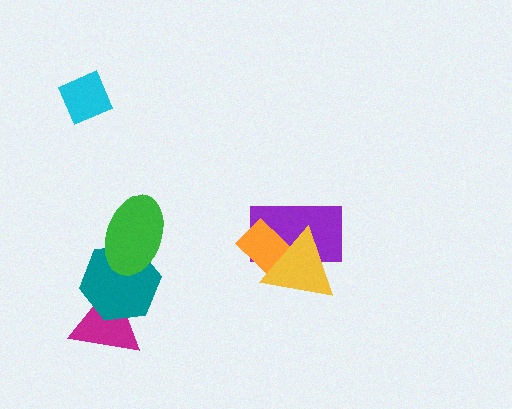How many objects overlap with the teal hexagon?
2 objects overlap with the teal hexagon.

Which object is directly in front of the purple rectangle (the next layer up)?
The orange rectangle is directly in front of the purple rectangle.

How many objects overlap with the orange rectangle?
2 objects overlap with the orange rectangle.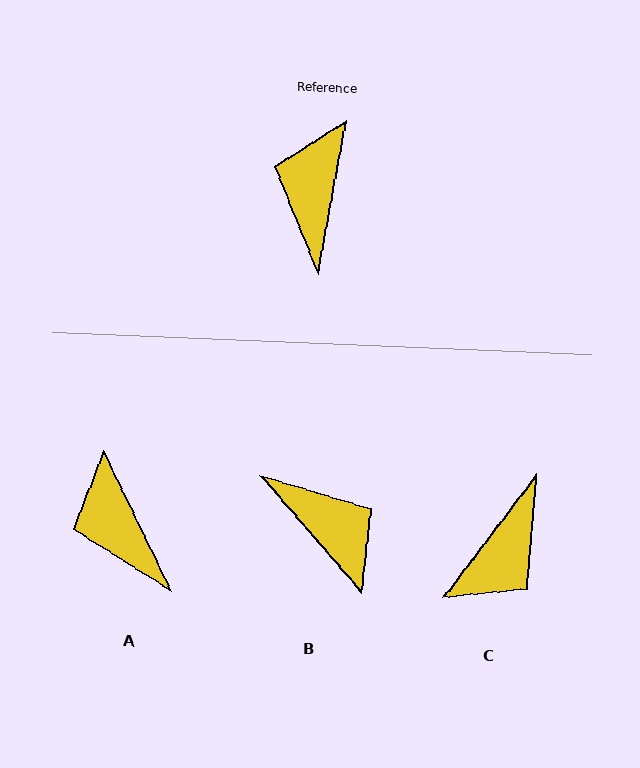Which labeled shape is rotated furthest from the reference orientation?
C, about 153 degrees away.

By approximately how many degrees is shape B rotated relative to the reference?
Approximately 129 degrees clockwise.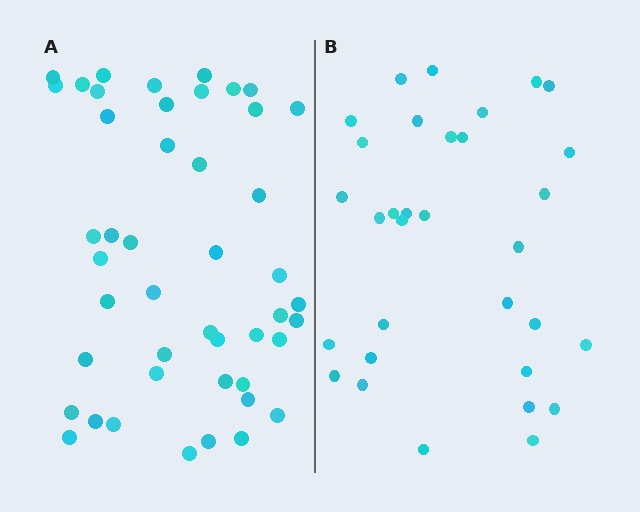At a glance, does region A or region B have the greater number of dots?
Region A (the left region) has more dots.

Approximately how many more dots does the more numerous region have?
Region A has approximately 15 more dots than region B.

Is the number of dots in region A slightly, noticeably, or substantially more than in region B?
Region A has noticeably more, but not dramatically so. The ratio is roughly 1.4 to 1.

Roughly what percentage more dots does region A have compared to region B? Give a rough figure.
About 45% more.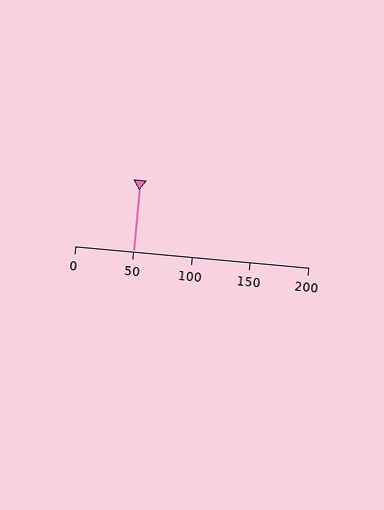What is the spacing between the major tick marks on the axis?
The major ticks are spaced 50 apart.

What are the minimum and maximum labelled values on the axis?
The axis runs from 0 to 200.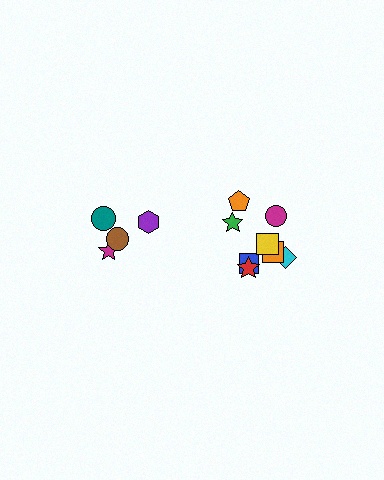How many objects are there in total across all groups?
There are 12 objects.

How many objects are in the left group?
There are 4 objects.